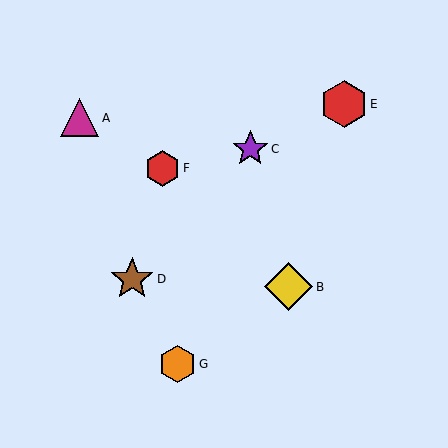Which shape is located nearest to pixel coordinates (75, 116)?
The magenta triangle (labeled A) at (80, 118) is nearest to that location.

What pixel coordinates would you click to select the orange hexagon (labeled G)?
Click at (178, 364) to select the orange hexagon G.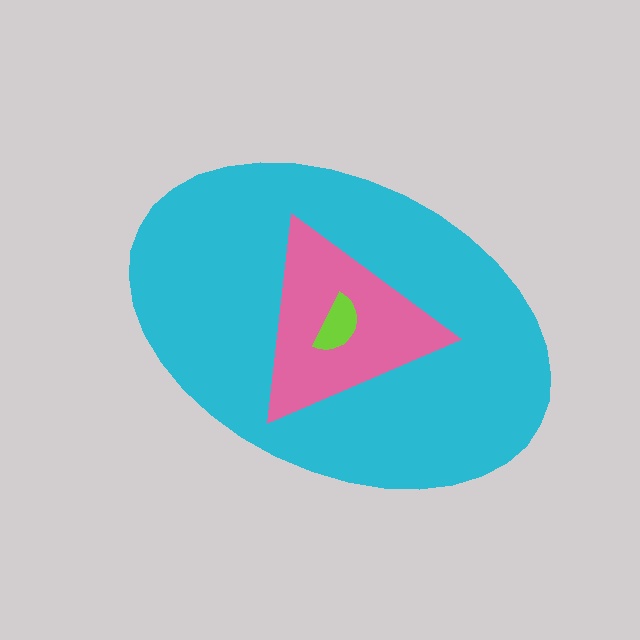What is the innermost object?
The lime semicircle.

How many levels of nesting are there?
3.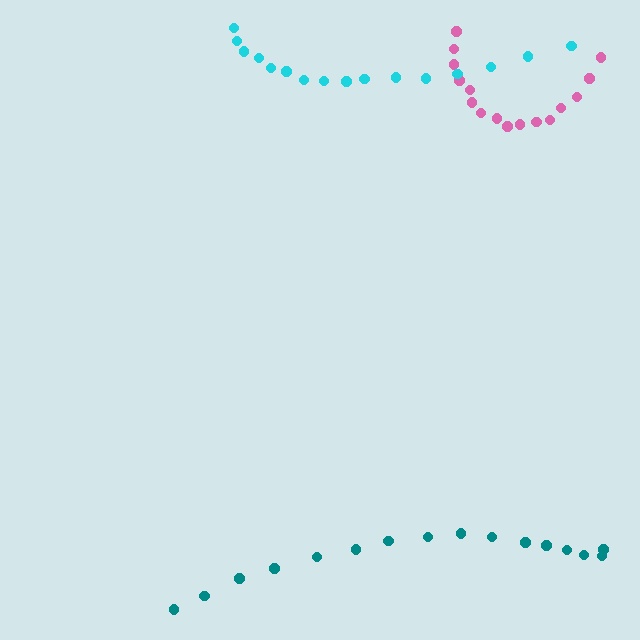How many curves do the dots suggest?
There are 3 distinct paths.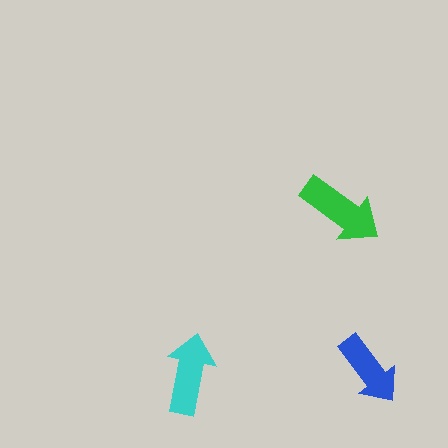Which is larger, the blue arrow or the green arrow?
The green one.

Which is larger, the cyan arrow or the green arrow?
The green one.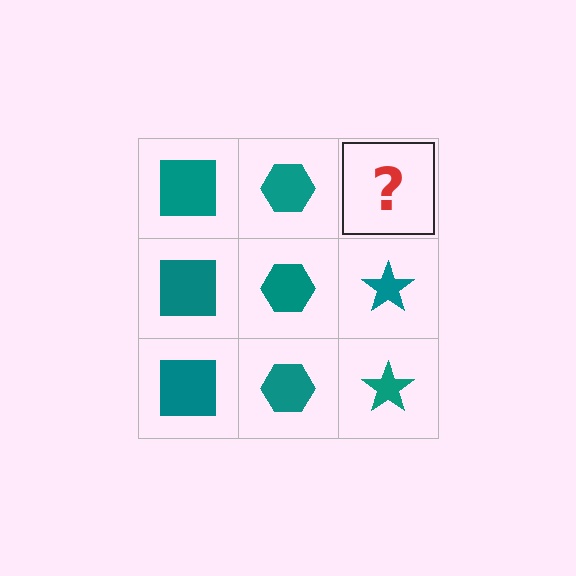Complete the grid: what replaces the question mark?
The question mark should be replaced with a teal star.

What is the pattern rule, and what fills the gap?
The rule is that each column has a consistent shape. The gap should be filled with a teal star.